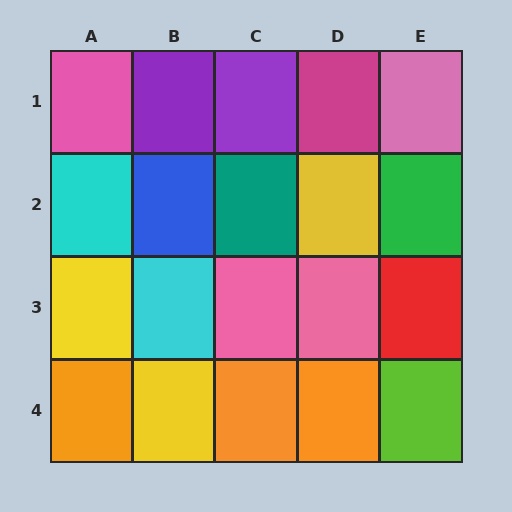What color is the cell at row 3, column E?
Red.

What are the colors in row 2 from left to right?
Cyan, blue, teal, yellow, green.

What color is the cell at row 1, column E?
Pink.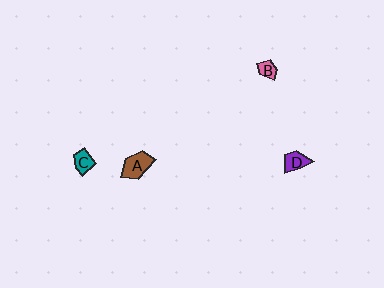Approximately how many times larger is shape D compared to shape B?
Approximately 1.4 times.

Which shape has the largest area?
Shape A (brown).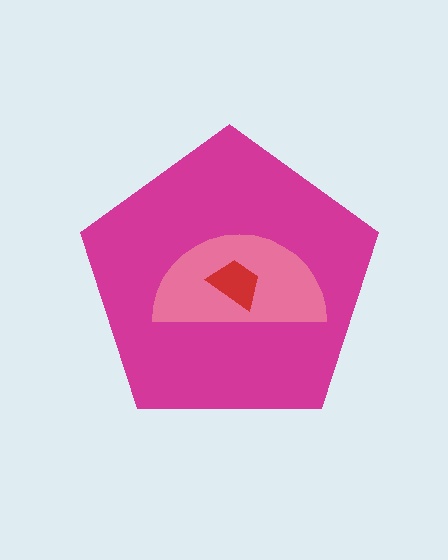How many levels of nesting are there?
3.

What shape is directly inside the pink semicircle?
The red trapezoid.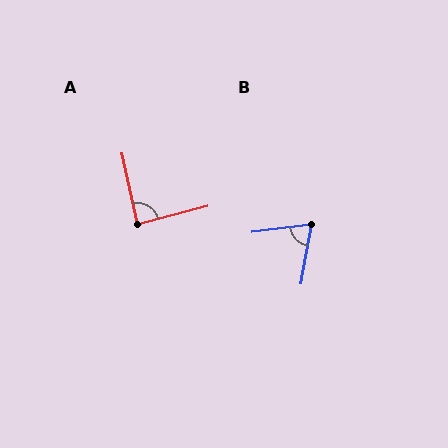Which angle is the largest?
A, at approximately 88 degrees.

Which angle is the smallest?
B, at approximately 73 degrees.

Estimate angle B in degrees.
Approximately 73 degrees.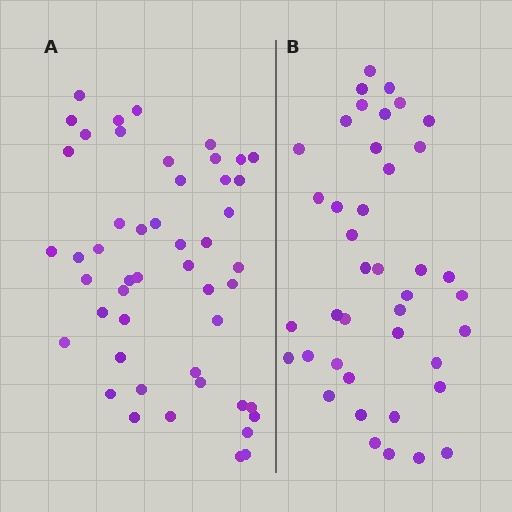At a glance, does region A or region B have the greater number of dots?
Region A (the left region) has more dots.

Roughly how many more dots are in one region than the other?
Region A has roughly 8 or so more dots than region B.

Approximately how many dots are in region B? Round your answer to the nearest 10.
About 40 dots. (The exact count is 41, which rounds to 40.)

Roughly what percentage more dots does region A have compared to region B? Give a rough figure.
About 20% more.